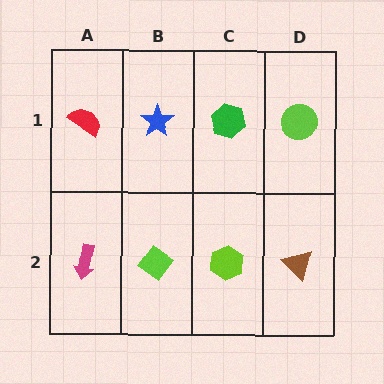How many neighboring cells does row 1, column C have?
3.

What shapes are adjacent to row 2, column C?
A green hexagon (row 1, column C), a lime diamond (row 2, column B), a brown triangle (row 2, column D).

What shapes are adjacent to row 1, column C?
A lime hexagon (row 2, column C), a blue star (row 1, column B), a lime circle (row 1, column D).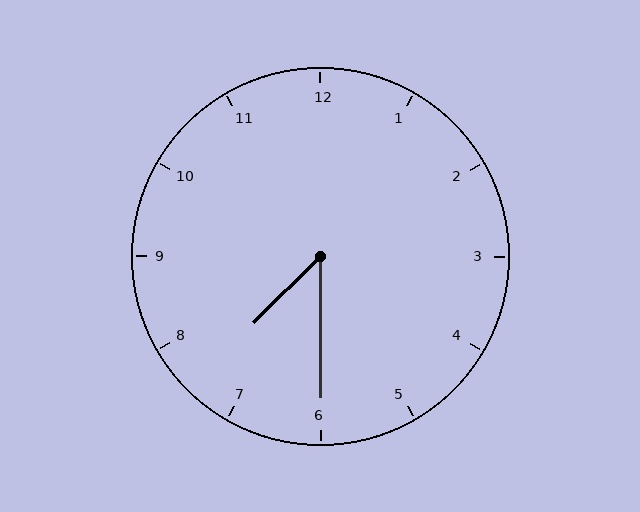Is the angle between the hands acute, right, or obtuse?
It is acute.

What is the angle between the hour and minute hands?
Approximately 45 degrees.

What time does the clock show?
7:30.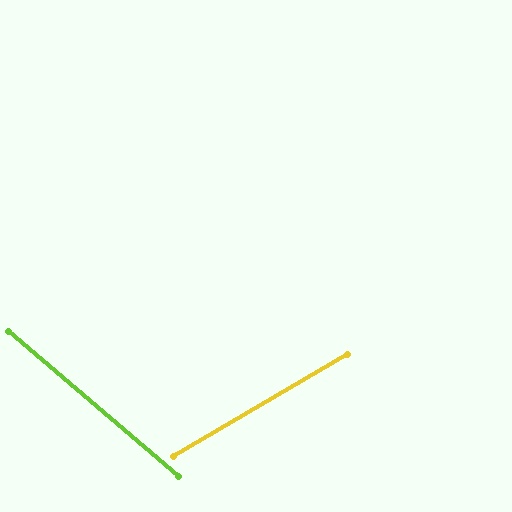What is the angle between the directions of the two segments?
Approximately 71 degrees.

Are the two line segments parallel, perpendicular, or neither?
Neither parallel nor perpendicular — they differ by about 71°.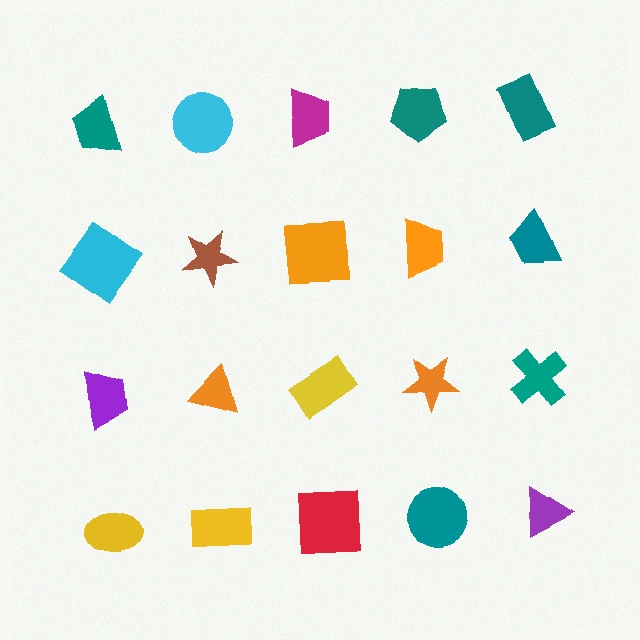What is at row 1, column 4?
A teal pentagon.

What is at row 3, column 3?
A yellow rectangle.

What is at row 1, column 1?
A teal trapezoid.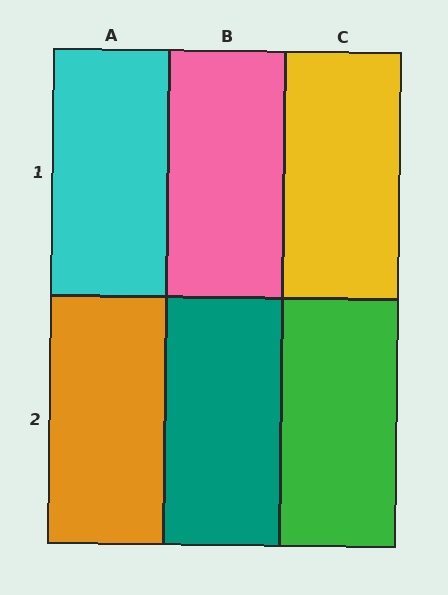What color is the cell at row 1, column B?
Pink.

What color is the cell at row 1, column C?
Yellow.